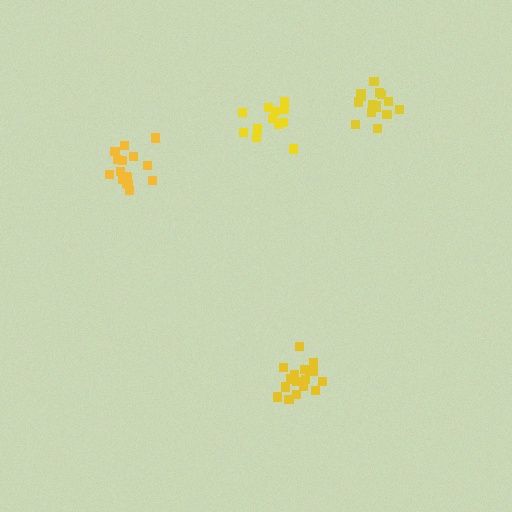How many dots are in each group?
Group 1: 16 dots, Group 2: 12 dots, Group 3: 17 dots, Group 4: 17 dots (62 total).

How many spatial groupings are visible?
There are 4 spatial groupings.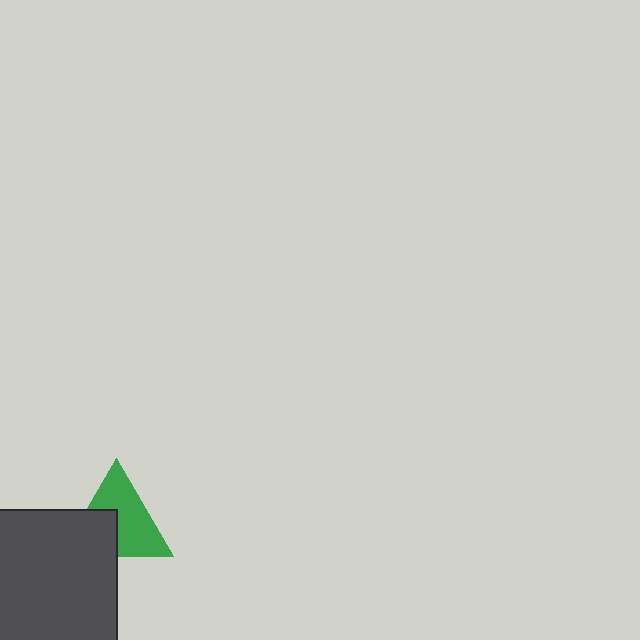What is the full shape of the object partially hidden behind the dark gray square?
The partially hidden object is a green triangle.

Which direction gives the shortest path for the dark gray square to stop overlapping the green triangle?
Moving toward the lower-left gives the shortest separation.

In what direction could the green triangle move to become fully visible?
The green triangle could move toward the upper-right. That would shift it out from behind the dark gray square entirely.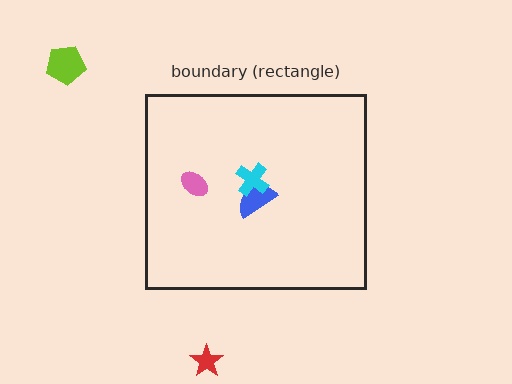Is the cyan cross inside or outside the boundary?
Inside.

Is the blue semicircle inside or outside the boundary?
Inside.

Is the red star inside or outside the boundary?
Outside.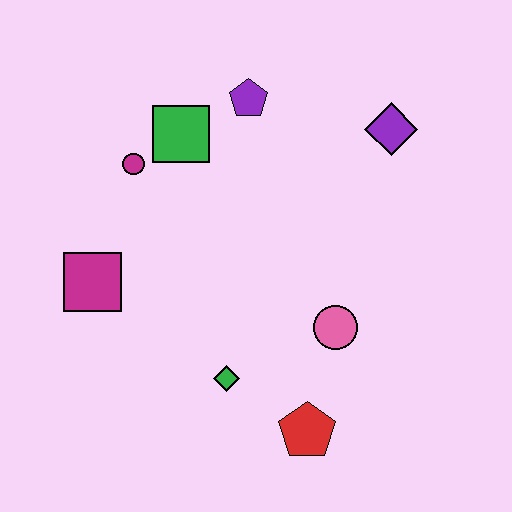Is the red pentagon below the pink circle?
Yes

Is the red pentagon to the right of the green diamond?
Yes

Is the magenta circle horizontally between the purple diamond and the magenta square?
Yes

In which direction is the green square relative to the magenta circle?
The green square is to the right of the magenta circle.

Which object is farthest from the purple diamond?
The magenta square is farthest from the purple diamond.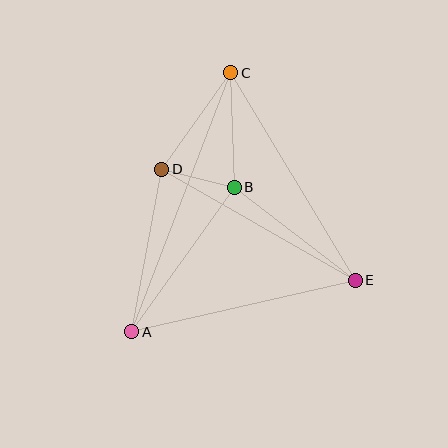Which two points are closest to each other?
Points B and D are closest to each other.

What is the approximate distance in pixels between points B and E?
The distance between B and E is approximately 153 pixels.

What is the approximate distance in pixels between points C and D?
The distance between C and D is approximately 119 pixels.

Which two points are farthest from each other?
Points A and C are farthest from each other.